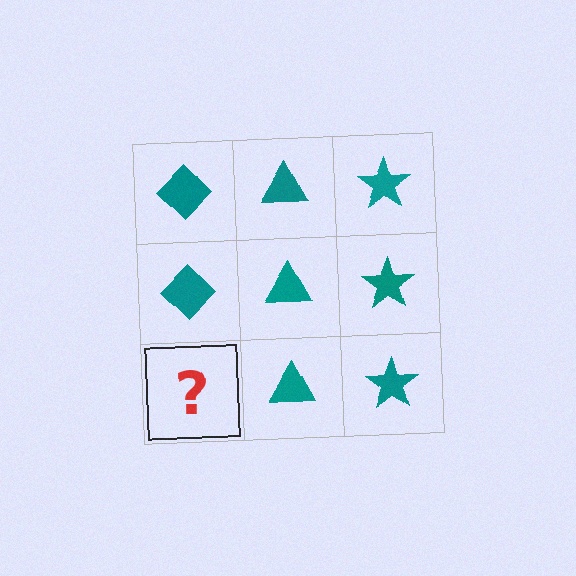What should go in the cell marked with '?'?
The missing cell should contain a teal diamond.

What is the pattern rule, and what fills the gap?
The rule is that each column has a consistent shape. The gap should be filled with a teal diamond.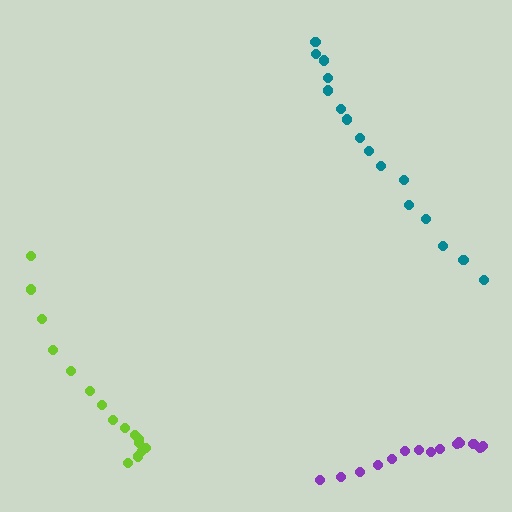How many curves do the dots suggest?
There are 3 distinct paths.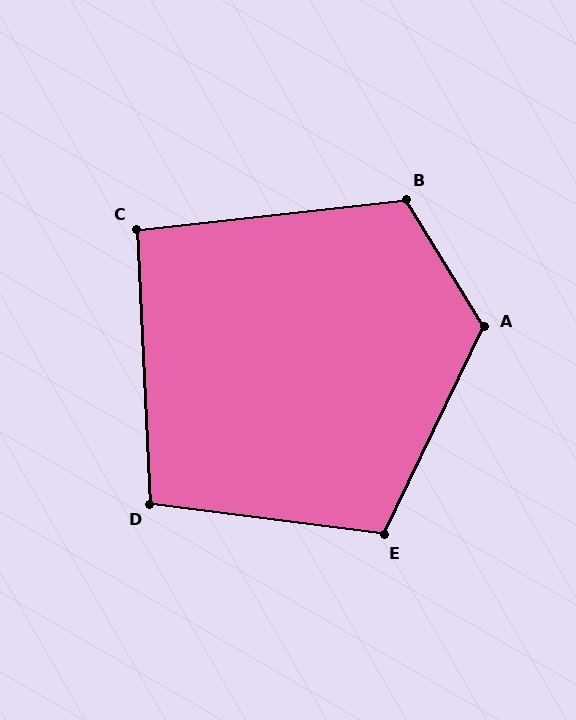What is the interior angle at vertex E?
Approximately 108 degrees (obtuse).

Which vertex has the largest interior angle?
A, at approximately 123 degrees.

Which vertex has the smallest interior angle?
C, at approximately 94 degrees.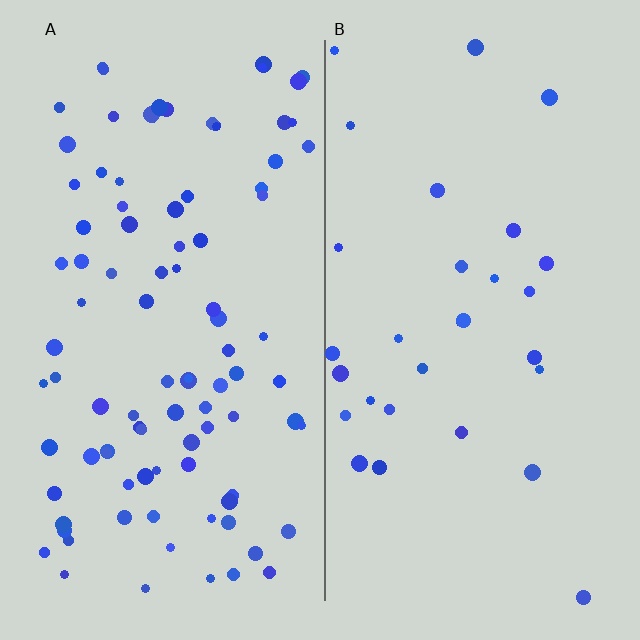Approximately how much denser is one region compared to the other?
Approximately 3.2× — region A over region B.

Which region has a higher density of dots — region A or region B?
A (the left).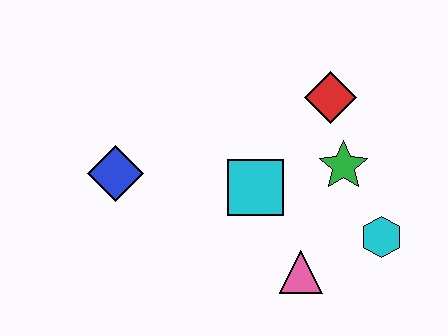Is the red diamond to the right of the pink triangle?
Yes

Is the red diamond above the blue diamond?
Yes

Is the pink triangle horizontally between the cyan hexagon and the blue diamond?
Yes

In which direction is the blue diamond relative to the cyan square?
The blue diamond is to the left of the cyan square.